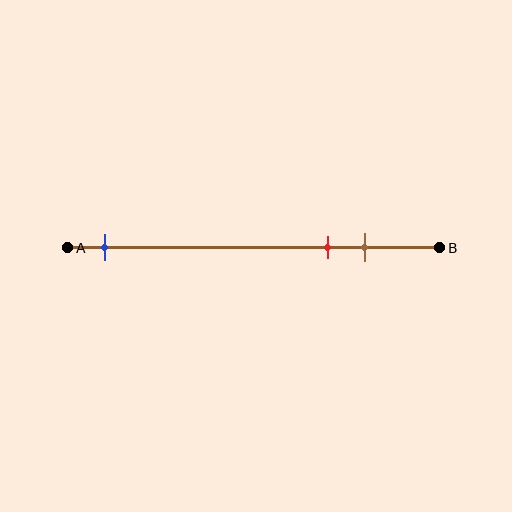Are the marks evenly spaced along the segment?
No, the marks are not evenly spaced.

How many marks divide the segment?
There are 3 marks dividing the segment.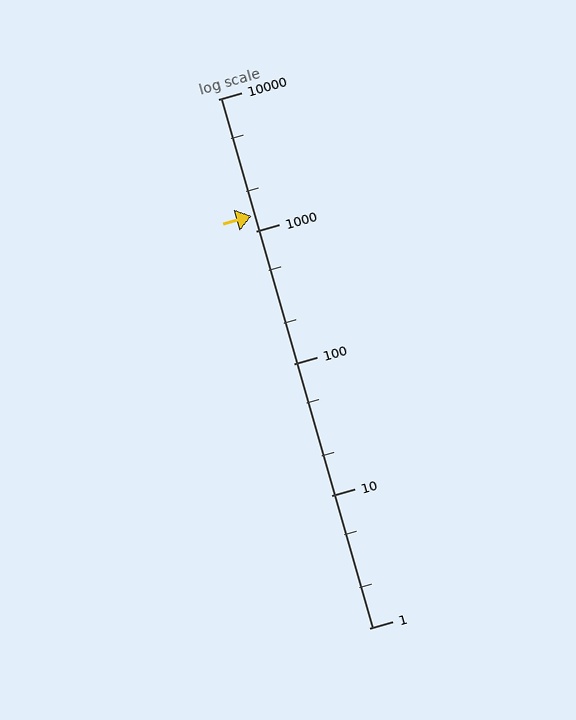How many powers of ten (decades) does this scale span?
The scale spans 4 decades, from 1 to 10000.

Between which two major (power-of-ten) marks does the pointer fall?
The pointer is between 1000 and 10000.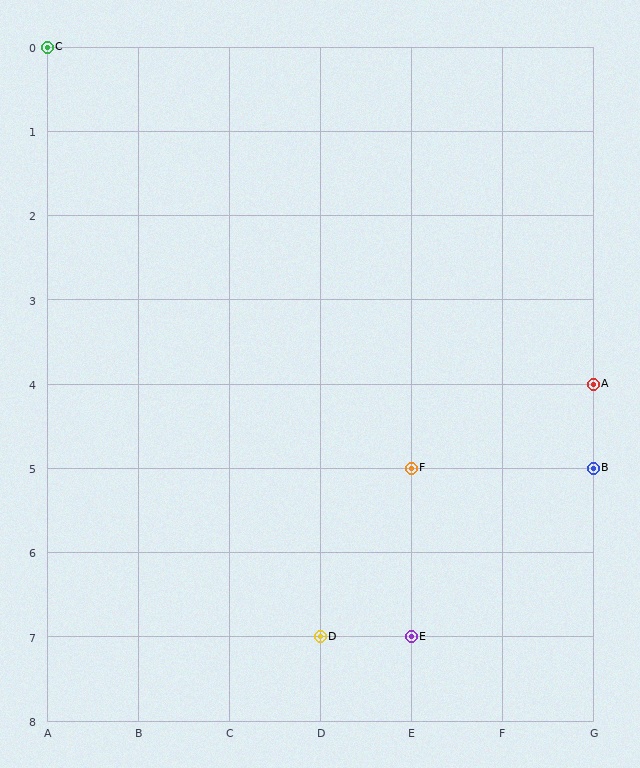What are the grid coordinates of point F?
Point F is at grid coordinates (E, 5).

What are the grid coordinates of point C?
Point C is at grid coordinates (A, 0).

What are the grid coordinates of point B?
Point B is at grid coordinates (G, 5).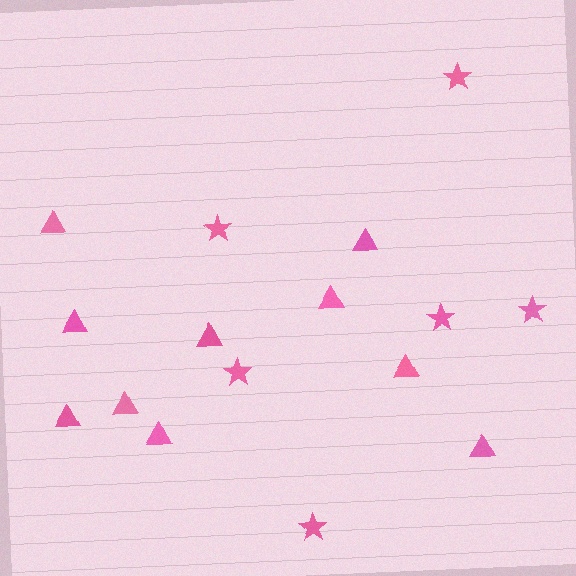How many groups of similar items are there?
There are 2 groups: one group of triangles (10) and one group of stars (6).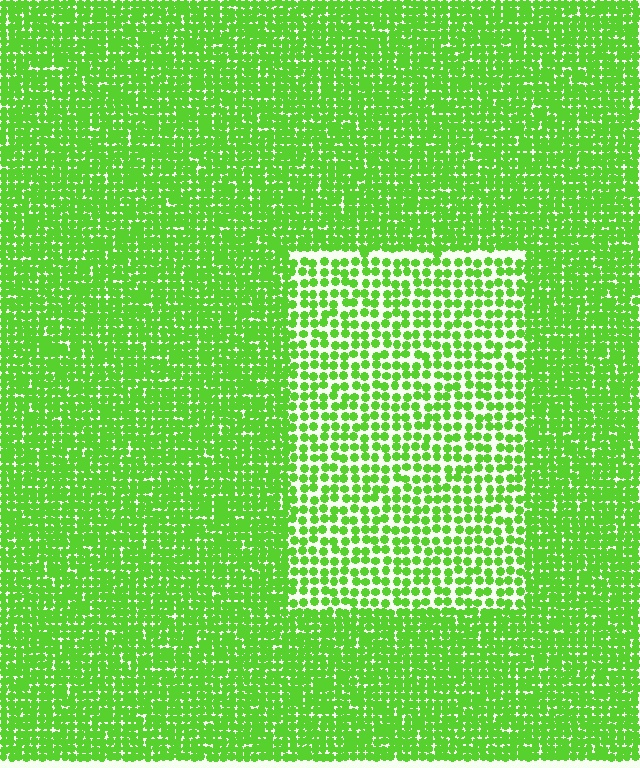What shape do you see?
I see a rectangle.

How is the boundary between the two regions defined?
The boundary is defined by a change in element density (approximately 1.8x ratio). All elements are the same color, size, and shape.